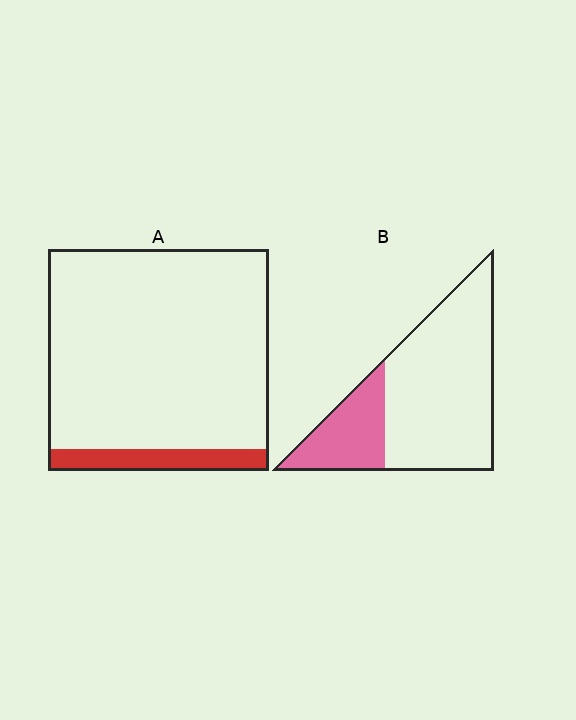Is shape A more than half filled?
No.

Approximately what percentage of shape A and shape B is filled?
A is approximately 10% and B is approximately 25%.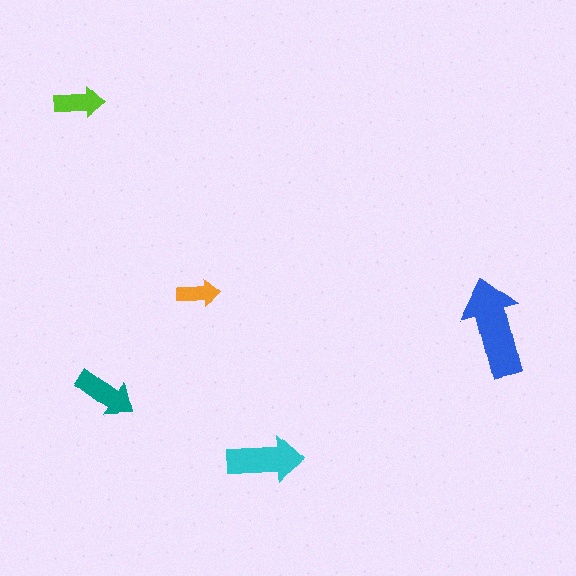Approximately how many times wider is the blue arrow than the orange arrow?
About 2.5 times wider.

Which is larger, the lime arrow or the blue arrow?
The blue one.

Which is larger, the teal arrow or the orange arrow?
The teal one.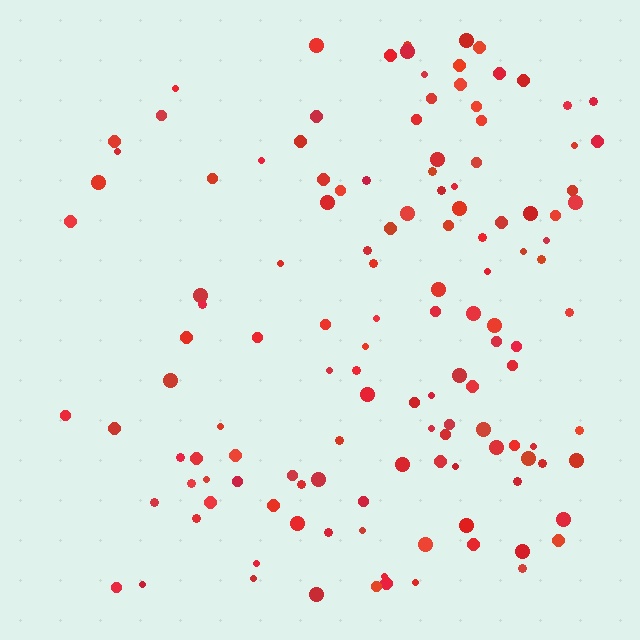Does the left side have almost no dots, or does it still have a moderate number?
Still a moderate number, just noticeably fewer than the right.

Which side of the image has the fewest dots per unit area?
The left.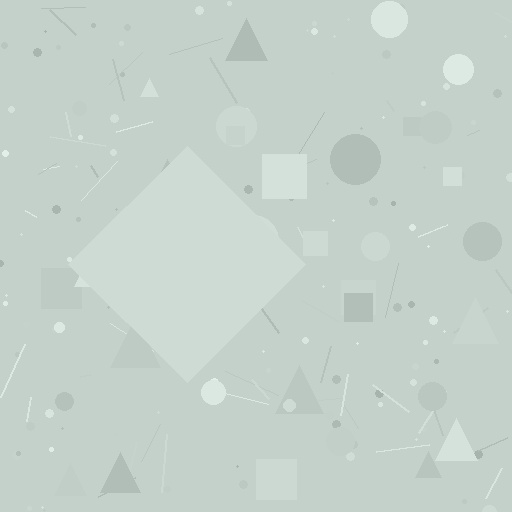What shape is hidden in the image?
A diamond is hidden in the image.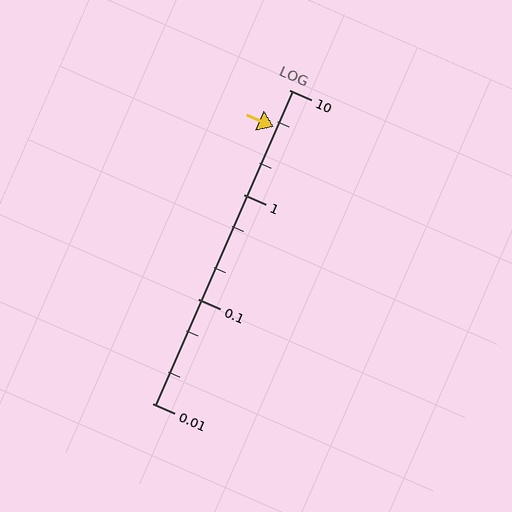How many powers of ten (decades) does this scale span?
The scale spans 3 decades, from 0.01 to 10.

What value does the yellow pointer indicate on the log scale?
The pointer indicates approximately 4.4.